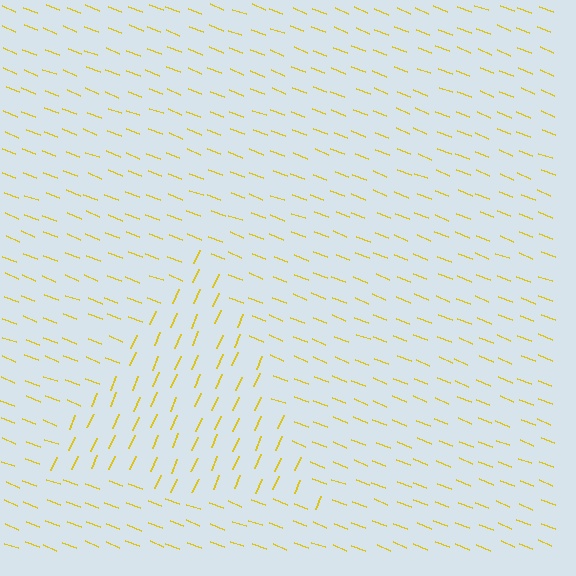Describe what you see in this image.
The image is filled with small yellow line segments. A triangle region in the image has lines oriented differently from the surrounding lines, creating a visible texture boundary.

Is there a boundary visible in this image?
Yes, there is a texture boundary formed by a change in line orientation.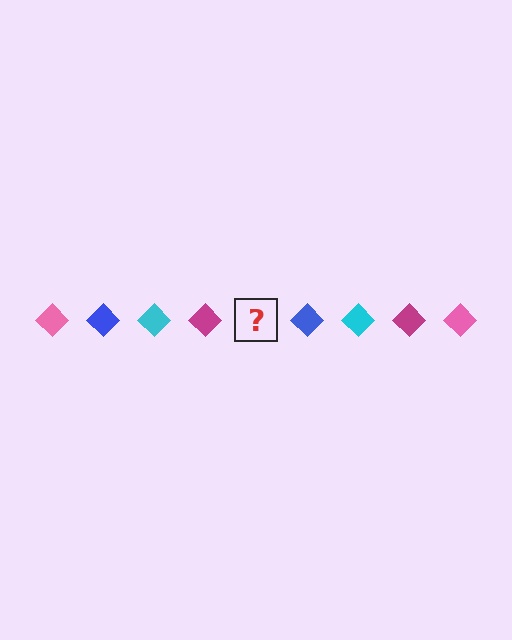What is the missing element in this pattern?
The missing element is a pink diamond.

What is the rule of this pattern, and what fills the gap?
The rule is that the pattern cycles through pink, blue, cyan, magenta diamonds. The gap should be filled with a pink diamond.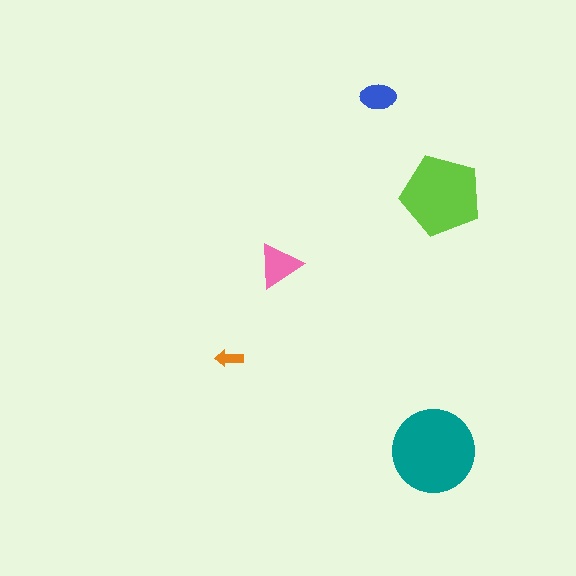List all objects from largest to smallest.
The teal circle, the lime pentagon, the pink triangle, the blue ellipse, the orange arrow.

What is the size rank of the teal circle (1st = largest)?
1st.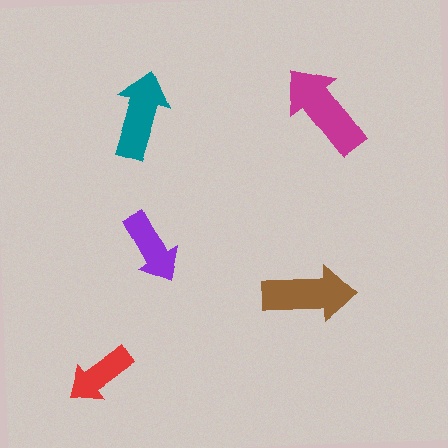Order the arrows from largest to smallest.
the magenta one, the brown one, the teal one, the purple one, the red one.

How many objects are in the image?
There are 5 objects in the image.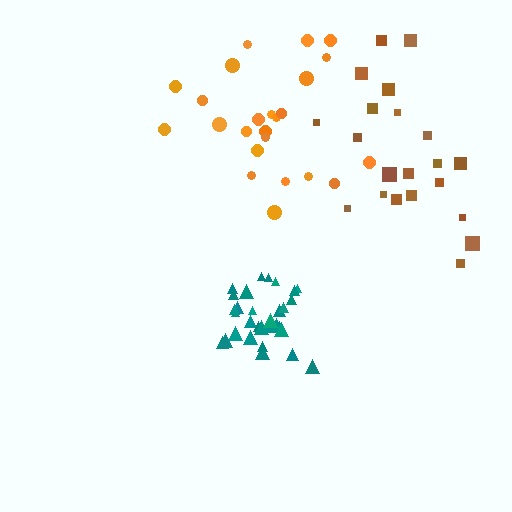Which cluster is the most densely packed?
Teal.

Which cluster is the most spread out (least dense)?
Orange.